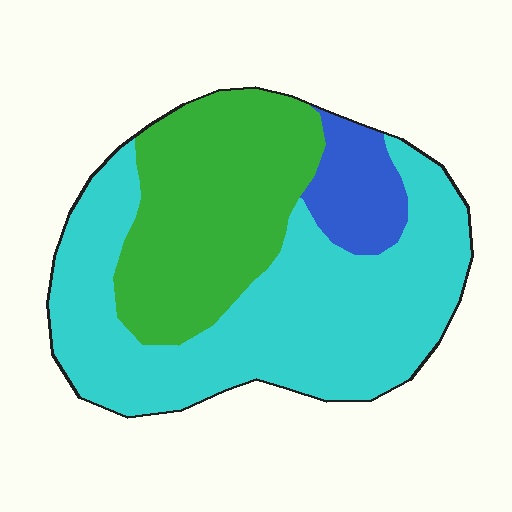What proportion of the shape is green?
Green covers about 35% of the shape.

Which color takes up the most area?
Cyan, at roughly 55%.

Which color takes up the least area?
Blue, at roughly 10%.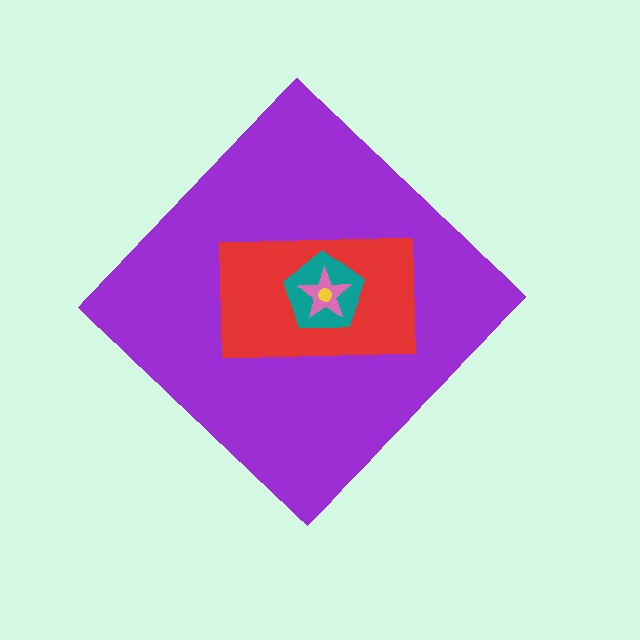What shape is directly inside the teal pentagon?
The pink star.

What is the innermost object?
The yellow circle.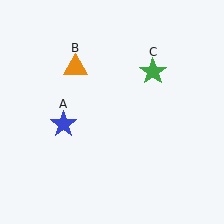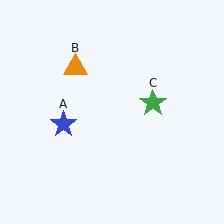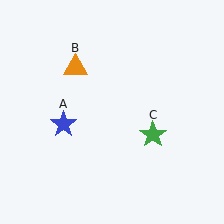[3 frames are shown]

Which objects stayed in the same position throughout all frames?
Blue star (object A) and orange triangle (object B) remained stationary.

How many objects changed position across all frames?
1 object changed position: green star (object C).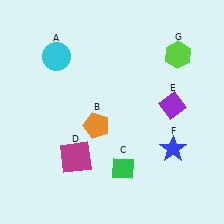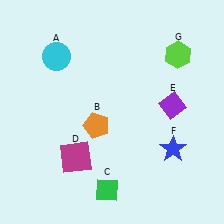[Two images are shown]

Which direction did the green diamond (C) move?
The green diamond (C) moved down.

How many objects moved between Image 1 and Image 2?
1 object moved between the two images.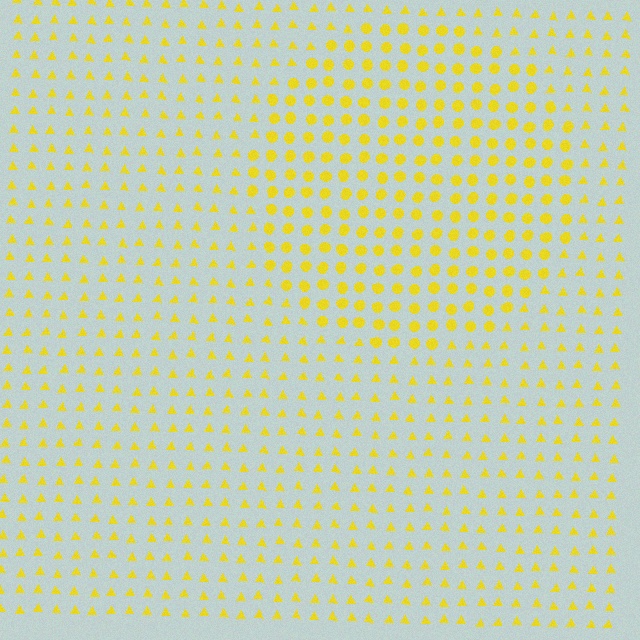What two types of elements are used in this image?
The image uses circles inside the circle region and triangles outside it.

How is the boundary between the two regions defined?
The boundary is defined by a change in element shape: circles inside vs. triangles outside. All elements share the same color and spacing.